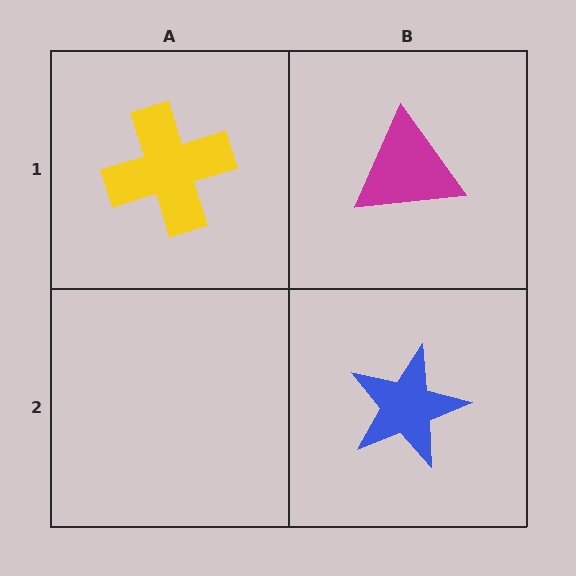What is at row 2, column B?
A blue star.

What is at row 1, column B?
A magenta triangle.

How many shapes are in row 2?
1 shape.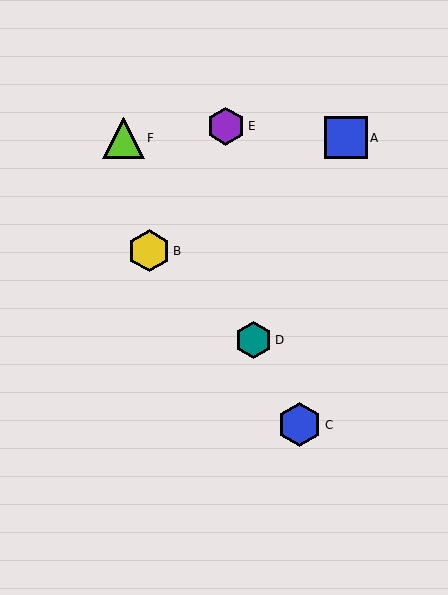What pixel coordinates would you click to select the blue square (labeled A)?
Click at (346, 138) to select the blue square A.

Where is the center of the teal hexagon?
The center of the teal hexagon is at (253, 340).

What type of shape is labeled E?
Shape E is a purple hexagon.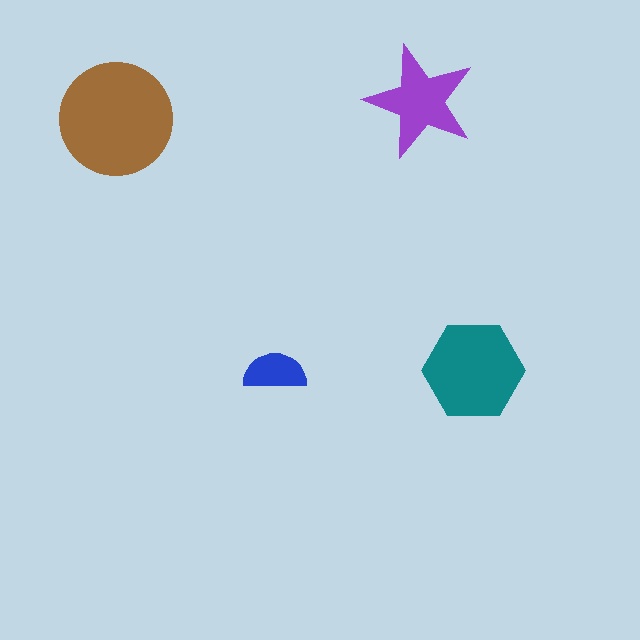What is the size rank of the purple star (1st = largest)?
3rd.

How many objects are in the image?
There are 4 objects in the image.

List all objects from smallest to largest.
The blue semicircle, the purple star, the teal hexagon, the brown circle.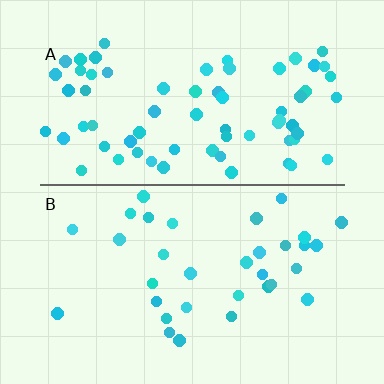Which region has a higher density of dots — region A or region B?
A (the top).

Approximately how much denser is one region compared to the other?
Approximately 2.0× — region A over region B.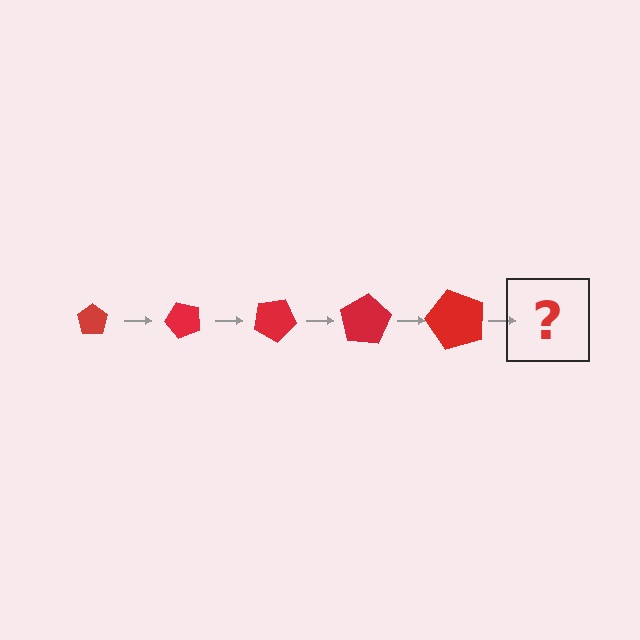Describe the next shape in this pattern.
It should be a pentagon, larger than the previous one and rotated 250 degrees from the start.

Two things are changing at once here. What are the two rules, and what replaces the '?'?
The two rules are that the pentagon grows larger each step and it rotates 50 degrees each step. The '?' should be a pentagon, larger than the previous one and rotated 250 degrees from the start.